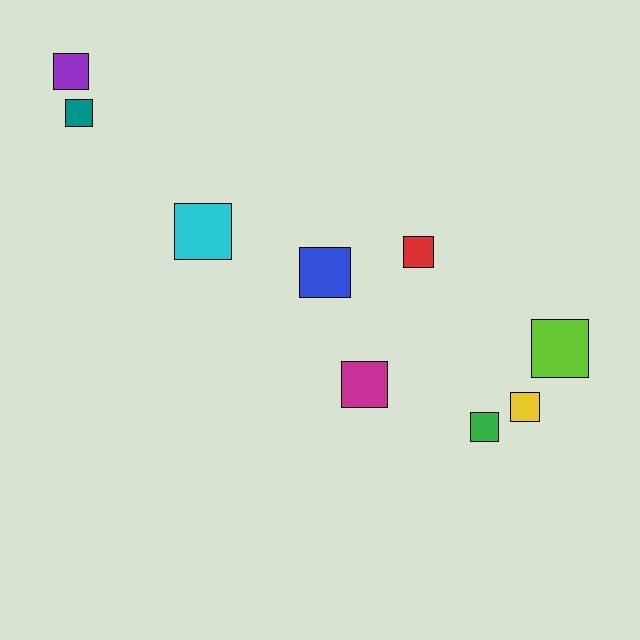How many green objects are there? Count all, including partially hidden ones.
There is 1 green object.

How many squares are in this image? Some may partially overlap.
There are 9 squares.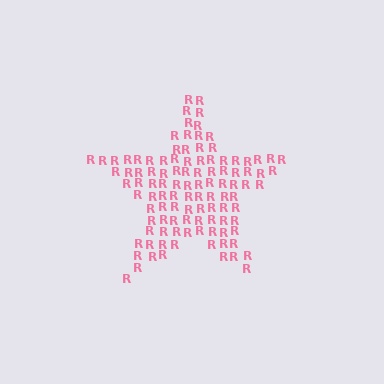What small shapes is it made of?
It is made of small letter R's.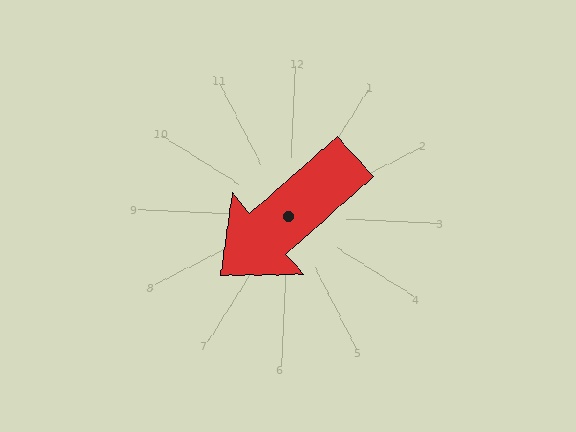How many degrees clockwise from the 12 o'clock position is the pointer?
Approximately 226 degrees.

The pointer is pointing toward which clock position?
Roughly 8 o'clock.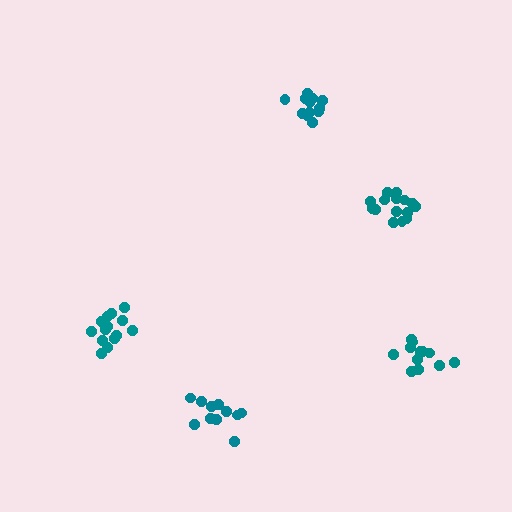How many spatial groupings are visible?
There are 5 spatial groupings.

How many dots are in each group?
Group 1: 15 dots, Group 2: 11 dots, Group 3: 12 dots, Group 4: 12 dots, Group 5: 15 dots (65 total).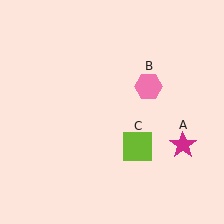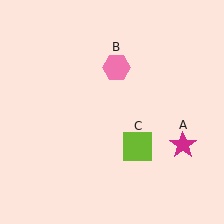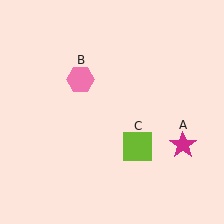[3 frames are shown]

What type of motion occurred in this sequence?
The pink hexagon (object B) rotated counterclockwise around the center of the scene.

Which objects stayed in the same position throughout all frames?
Magenta star (object A) and lime square (object C) remained stationary.